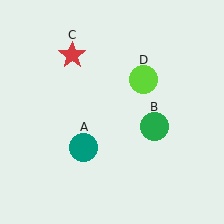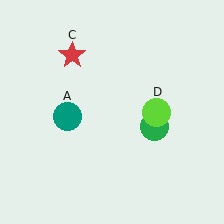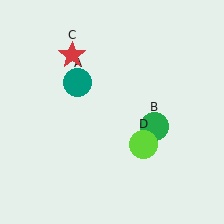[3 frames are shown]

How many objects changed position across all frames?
2 objects changed position: teal circle (object A), lime circle (object D).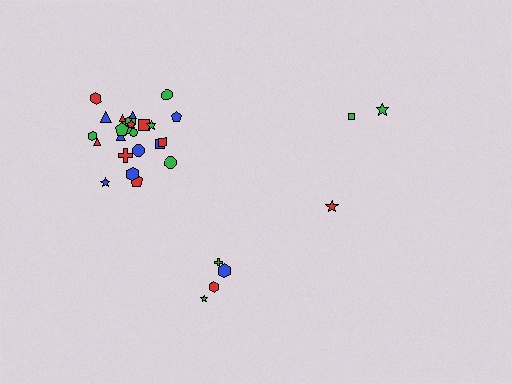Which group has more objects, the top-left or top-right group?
The top-left group.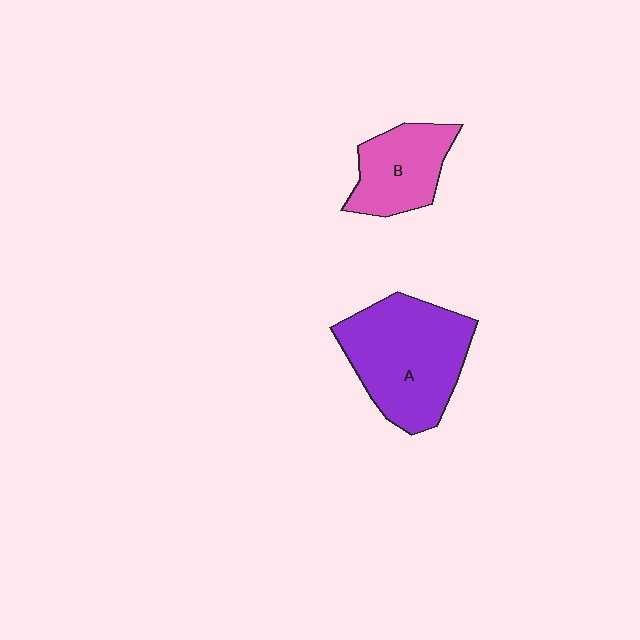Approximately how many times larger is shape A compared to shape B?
Approximately 1.7 times.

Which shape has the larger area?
Shape A (purple).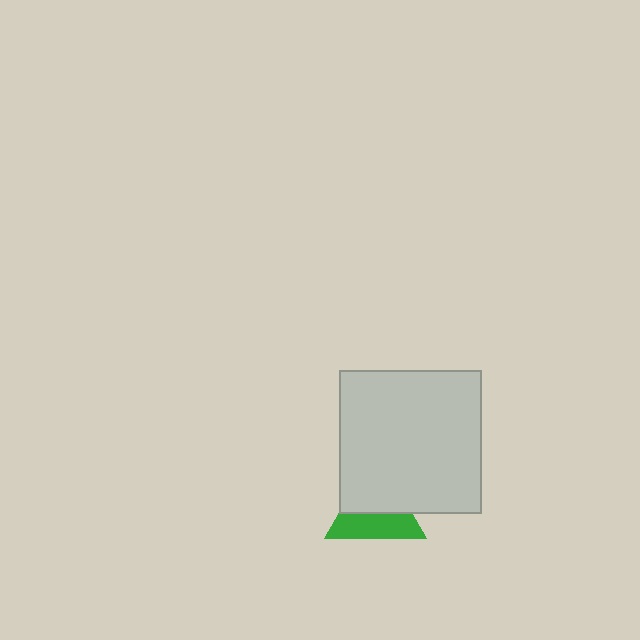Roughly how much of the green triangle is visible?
About half of it is visible (roughly 50%).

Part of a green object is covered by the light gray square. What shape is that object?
It is a triangle.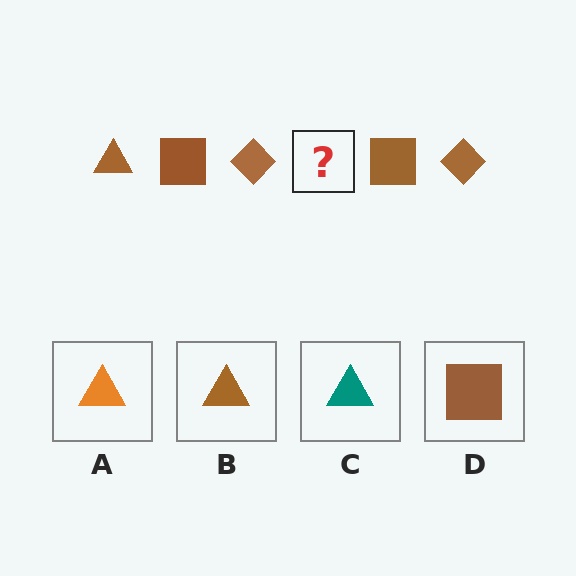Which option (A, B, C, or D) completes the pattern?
B.